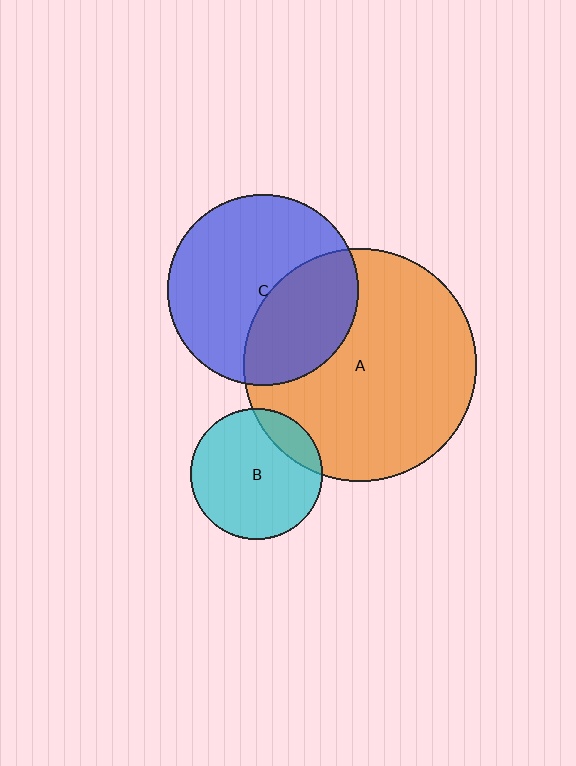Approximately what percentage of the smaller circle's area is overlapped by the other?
Approximately 40%.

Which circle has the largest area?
Circle A (orange).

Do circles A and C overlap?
Yes.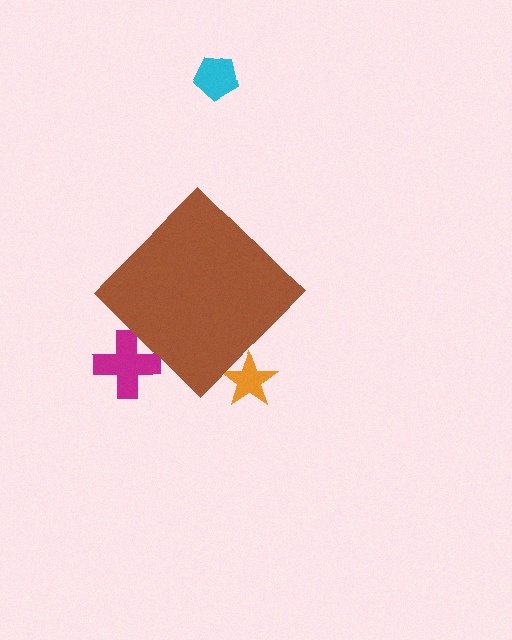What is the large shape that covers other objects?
A brown diamond.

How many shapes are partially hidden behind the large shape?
2 shapes are partially hidden.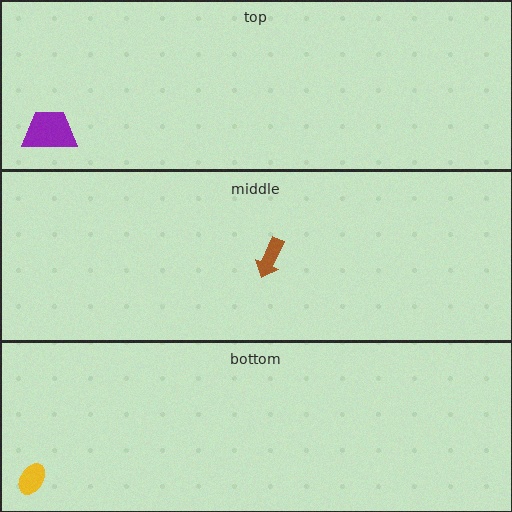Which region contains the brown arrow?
The middle region.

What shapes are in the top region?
The purple trapezoid.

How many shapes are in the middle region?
1.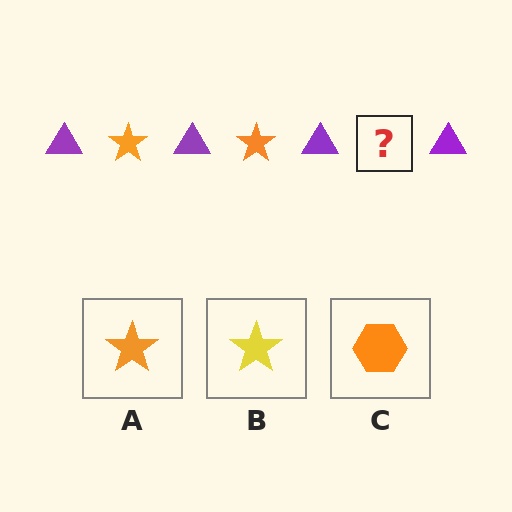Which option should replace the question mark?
Option A.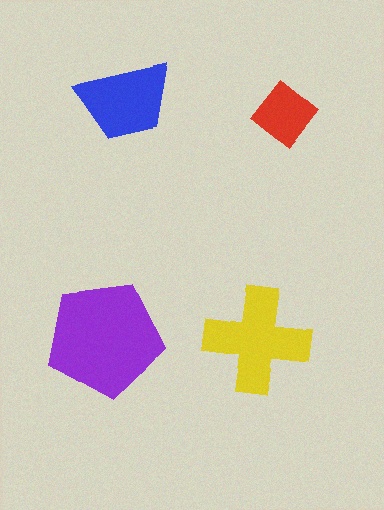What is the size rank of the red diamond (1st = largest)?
4th.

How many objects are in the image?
There are 4 objects in the image.